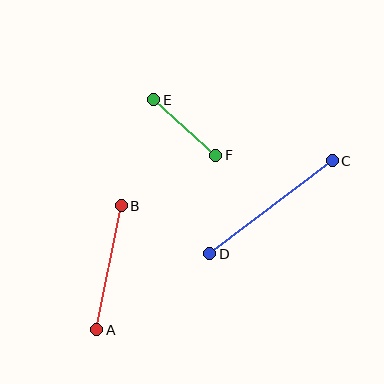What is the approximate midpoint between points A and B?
The midpoint is at approximately (109, 268) pixels.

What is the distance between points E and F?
The distance is approximately 83 pixels.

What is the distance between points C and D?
The distance is approximately 154 pixels.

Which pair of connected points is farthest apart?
Points C and D are farthest apart.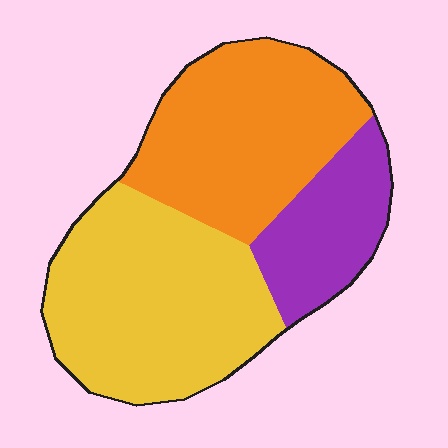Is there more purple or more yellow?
Yellow.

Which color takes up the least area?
Purple, at roughly 20%.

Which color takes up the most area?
Yellow, at roughly 45%.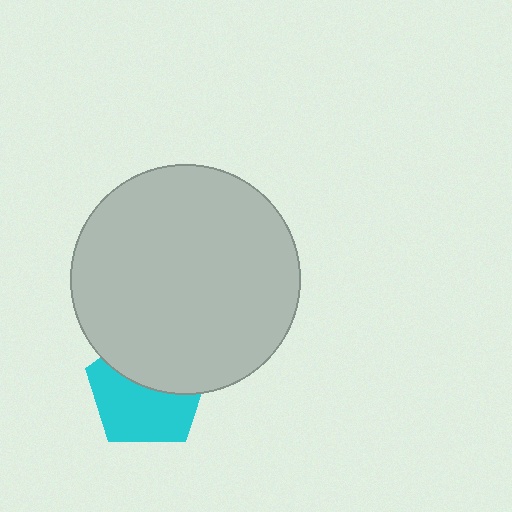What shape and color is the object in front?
The object in front is a light gray circle.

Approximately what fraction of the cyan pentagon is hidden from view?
Roughly 44% of the cyan pentagon is hidden behind the light gray circle.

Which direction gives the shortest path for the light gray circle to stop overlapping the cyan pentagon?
Moving up gives the shortest separation.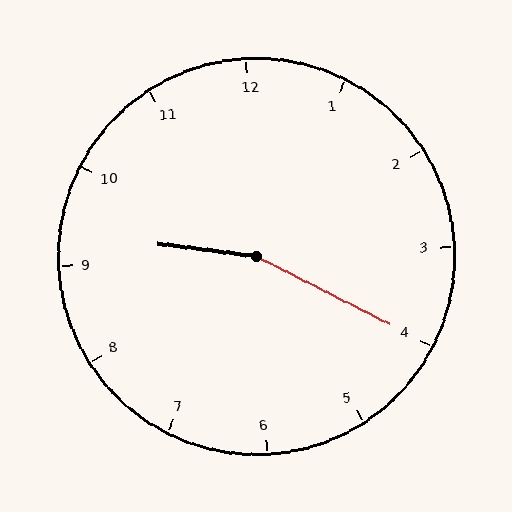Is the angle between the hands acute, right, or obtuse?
It is obtuse.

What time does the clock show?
9:20.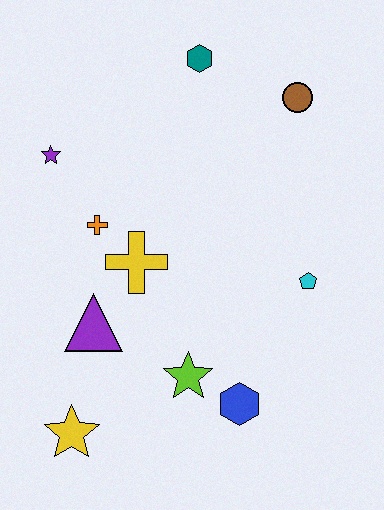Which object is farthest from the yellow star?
The brown circle is farthest from the yellow star.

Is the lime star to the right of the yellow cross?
Yes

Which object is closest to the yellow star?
The purple triangle is closest to the yellow star.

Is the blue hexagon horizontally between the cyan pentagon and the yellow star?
Yes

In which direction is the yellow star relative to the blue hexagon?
The yellow star is to the left of the blue hexagon.